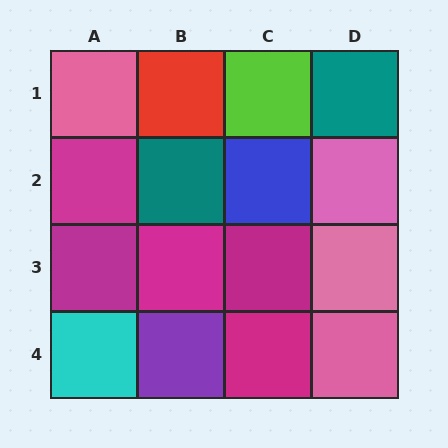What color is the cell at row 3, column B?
Magenta.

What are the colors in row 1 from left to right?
Pink, red, lime, teal.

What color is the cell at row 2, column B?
Teal.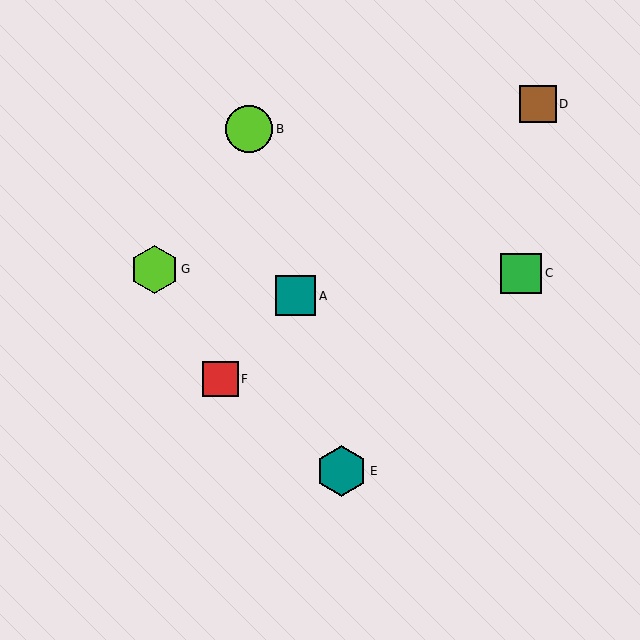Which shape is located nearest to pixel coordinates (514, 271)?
The green square (labeled C) at (521, 273) is nearest to that location.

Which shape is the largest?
The teal hexagon (labeled E) is the largest.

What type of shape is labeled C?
Shape C is a green square.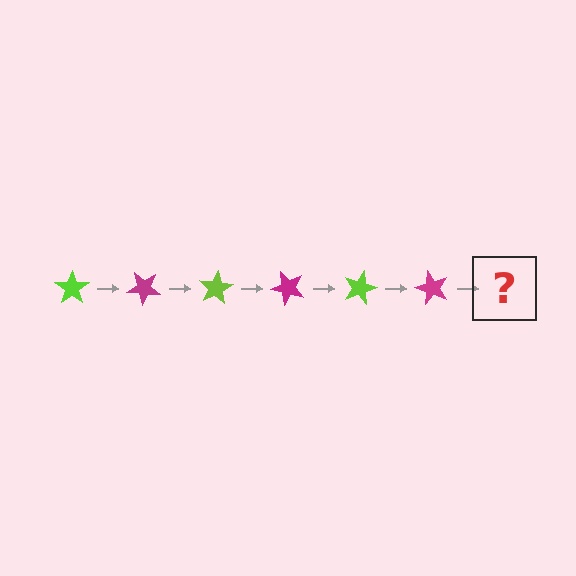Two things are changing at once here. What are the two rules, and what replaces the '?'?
The two rules are that it rotates 40 degrees each step and the color cycles through lime and magenta. The '?' should be a lime star, rotated 240 degrees from the start.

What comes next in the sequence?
The next element should be a lime star, rotated 240 degrees from the start.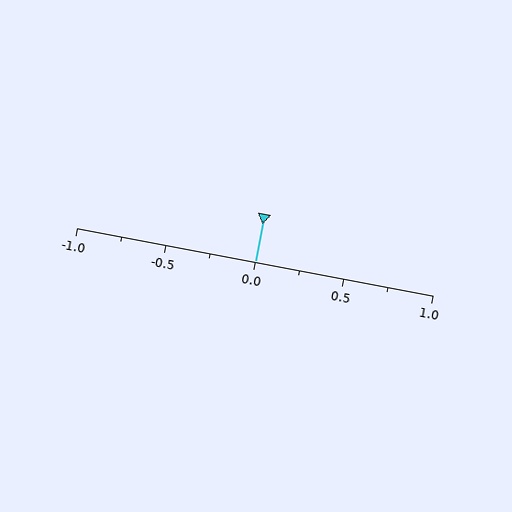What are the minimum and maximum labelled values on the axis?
The axis runs from -1.0 to 1.0.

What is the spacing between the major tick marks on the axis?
The major ticks are spaced 0.5 apart.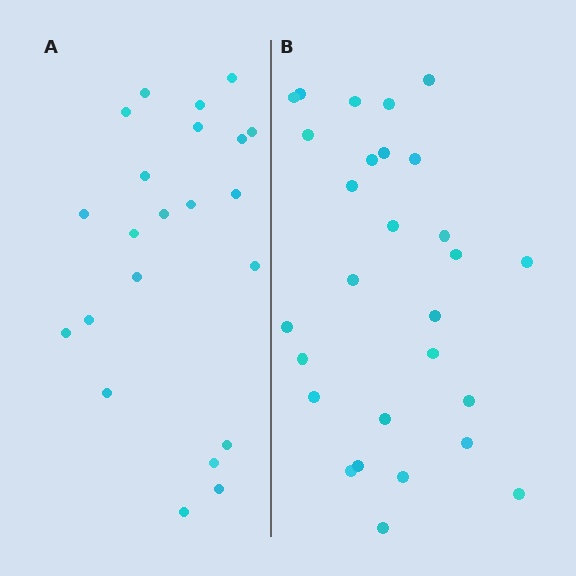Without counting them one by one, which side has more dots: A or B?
Region B (the right region) has more dots.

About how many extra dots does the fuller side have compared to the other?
Region B has about 6 more dots than region A.